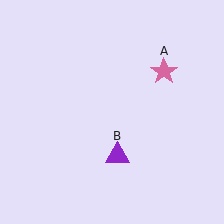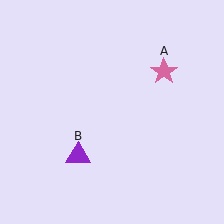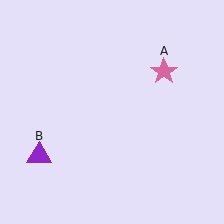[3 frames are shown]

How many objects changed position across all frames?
1 object changed position: purple triangle (object B).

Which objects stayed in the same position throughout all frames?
Pink star (object A) remained stationary.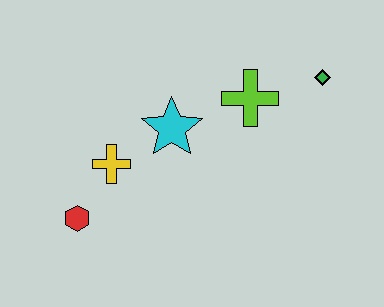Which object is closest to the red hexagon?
The yellow cross is closest to the red hexagon.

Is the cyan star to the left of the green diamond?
Yes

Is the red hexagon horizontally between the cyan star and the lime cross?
No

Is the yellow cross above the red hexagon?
Yes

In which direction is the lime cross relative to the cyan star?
The lime cross is to the right of the cyan star.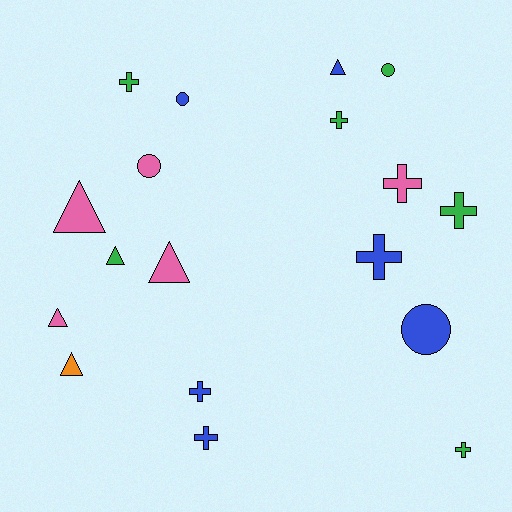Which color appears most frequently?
Green, with 6 objects.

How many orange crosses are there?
There are no orange crosses.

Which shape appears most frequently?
Cross, with 8 objects.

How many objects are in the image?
There are 18 objects.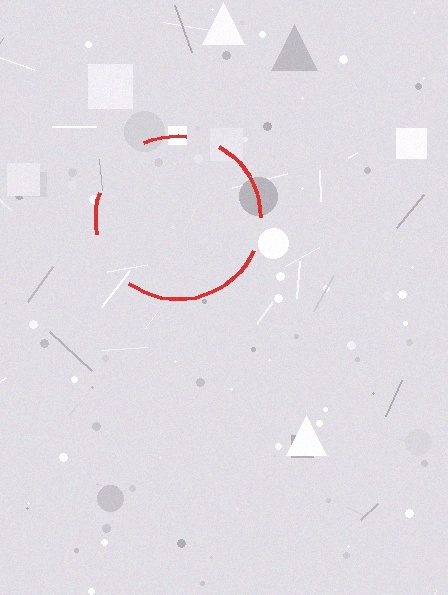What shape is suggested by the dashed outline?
The dashed outline suggests a circle.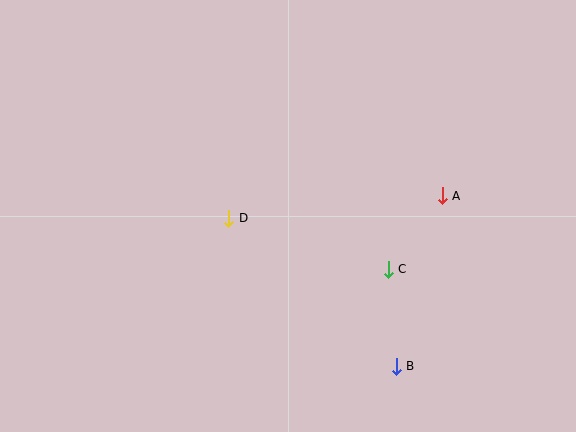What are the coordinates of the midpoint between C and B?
The midpoint between C and B is at (392, 318).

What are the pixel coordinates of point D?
Point D is at (229, 218).